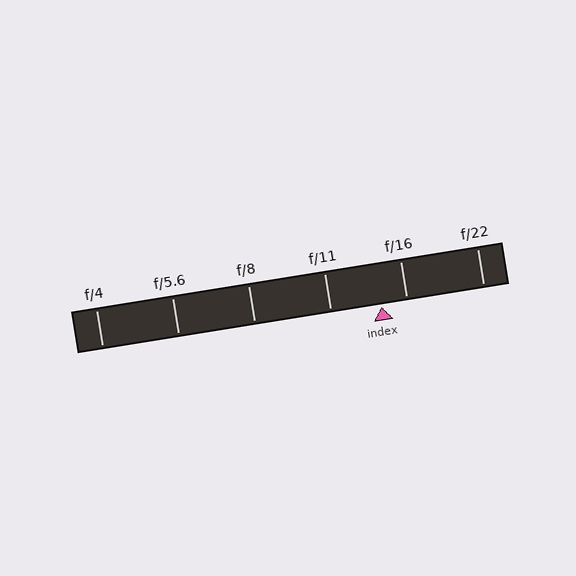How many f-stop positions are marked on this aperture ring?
There are 6 f-stop positions marked.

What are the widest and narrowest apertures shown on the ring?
The widest aperture shown is f/4 and the narrowest is f/22.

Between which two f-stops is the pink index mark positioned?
The index mark is between f/11 and f/16.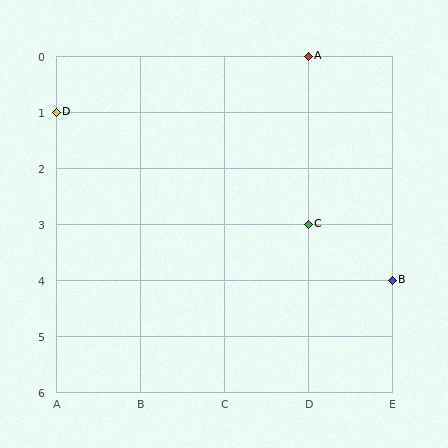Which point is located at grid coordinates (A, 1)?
Point D is at (A, 1).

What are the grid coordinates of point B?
Point B is at grid coordinates (E, 4).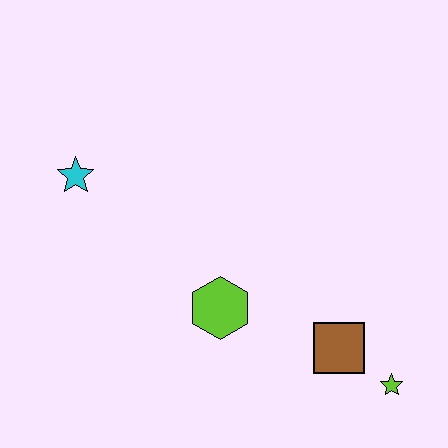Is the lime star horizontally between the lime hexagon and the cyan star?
No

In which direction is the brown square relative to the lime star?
The brown square is to the left of the lime star.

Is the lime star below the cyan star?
Yes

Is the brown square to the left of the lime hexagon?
No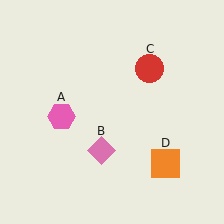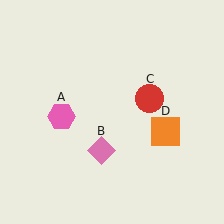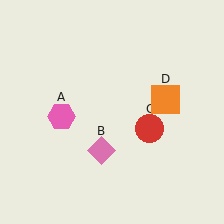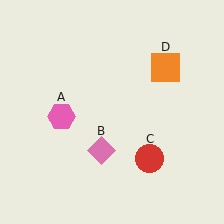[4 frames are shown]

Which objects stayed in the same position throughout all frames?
Pink hexagon (object A) and pink diamond (object B) remained stationary.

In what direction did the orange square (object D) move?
The orange square (object D) moved up.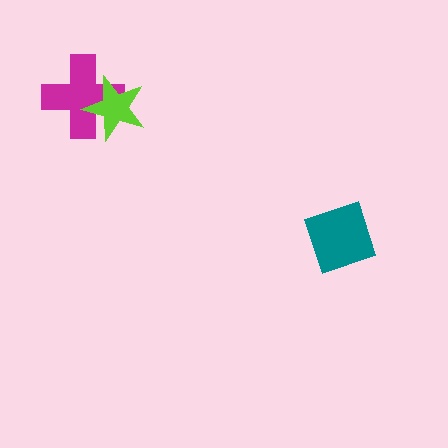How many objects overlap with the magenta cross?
1 object overlaps with the magenta cross.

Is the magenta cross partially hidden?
Yes, it is partially covered by another shape.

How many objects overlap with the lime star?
1 object overlaps with the lime star.